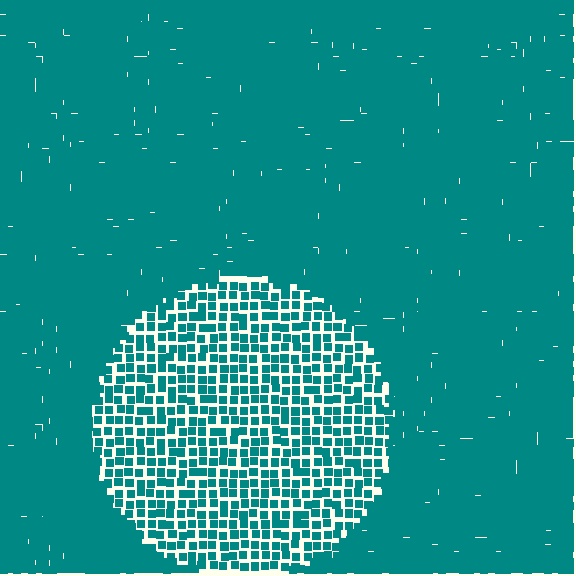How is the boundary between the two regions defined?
The boundary is defined by a change in element density (approximately 2.2x ratio). All elements are the same color, size, and shape.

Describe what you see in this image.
The image contains small teal elements arranged at two different densities. A circle-shaped region is visible where the elements are less densely packed than the surrounding area.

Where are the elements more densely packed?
The elements are more densely packed outside the circle boundary.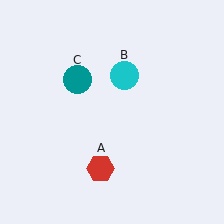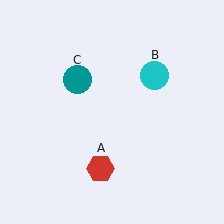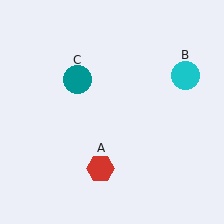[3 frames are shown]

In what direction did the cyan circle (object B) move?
The cyan circle (object B) moved right.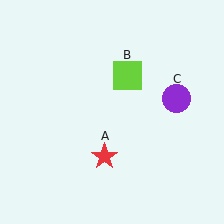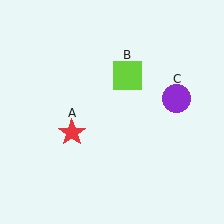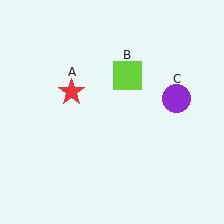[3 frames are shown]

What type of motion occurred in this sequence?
The red star (object A) rotated clockwise around the center of the scene.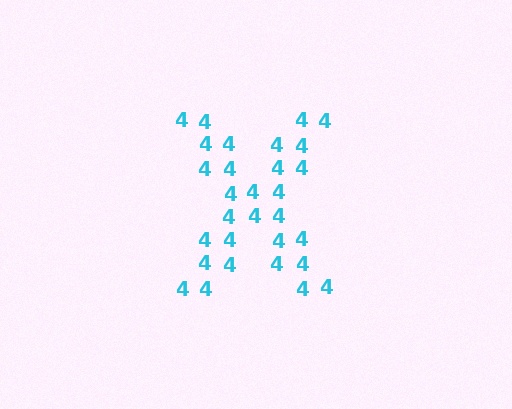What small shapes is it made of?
It is made of small digit 4's.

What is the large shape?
The large shape is the letter X.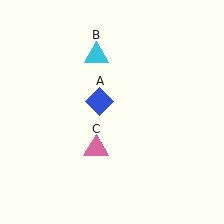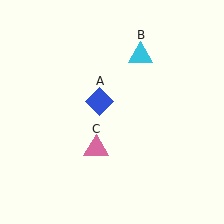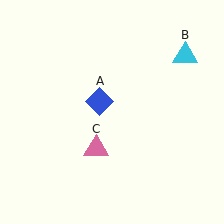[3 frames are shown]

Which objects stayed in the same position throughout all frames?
Blue diamond (object A) and pink triangle (object C) remained stationary.